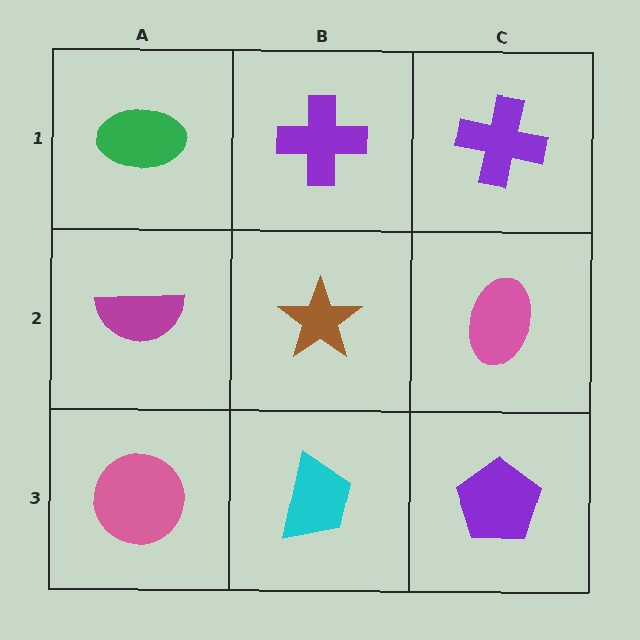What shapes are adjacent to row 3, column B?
A brown star (row 2, column B), a pink circle (row 3, column A), a purple pentagon (row 3, column C).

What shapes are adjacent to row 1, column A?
A magenta semicircle (row 2, column A), a purple cross (row 1, column B).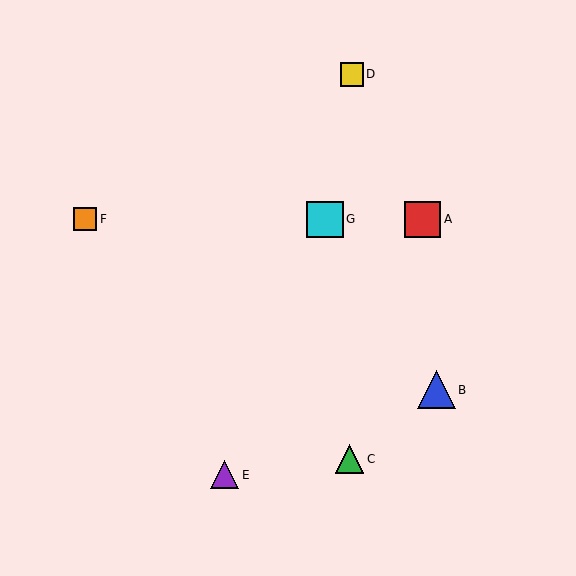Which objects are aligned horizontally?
Objects A, F, G are aligned horizontally.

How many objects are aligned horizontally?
3 objects (A, F, G) are aligned horizontally.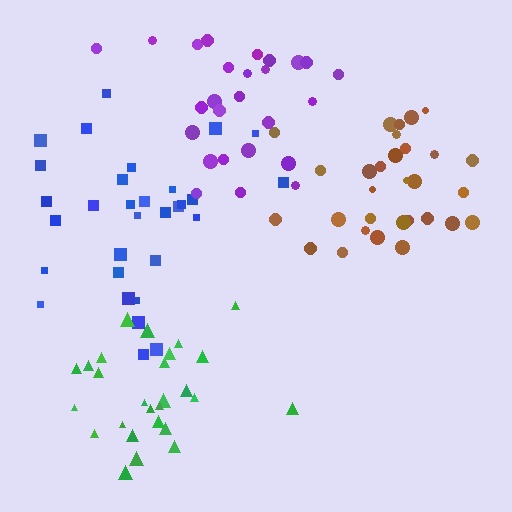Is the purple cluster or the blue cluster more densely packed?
Purple.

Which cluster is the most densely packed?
Brown.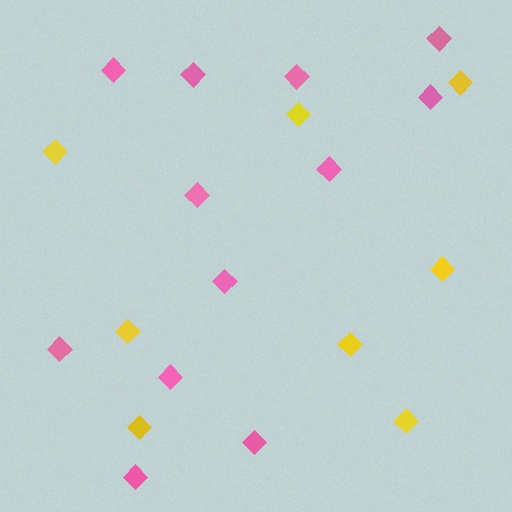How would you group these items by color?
There are 2 groups: one group of yellow diamonds (8) and one group of pink diamonds (12).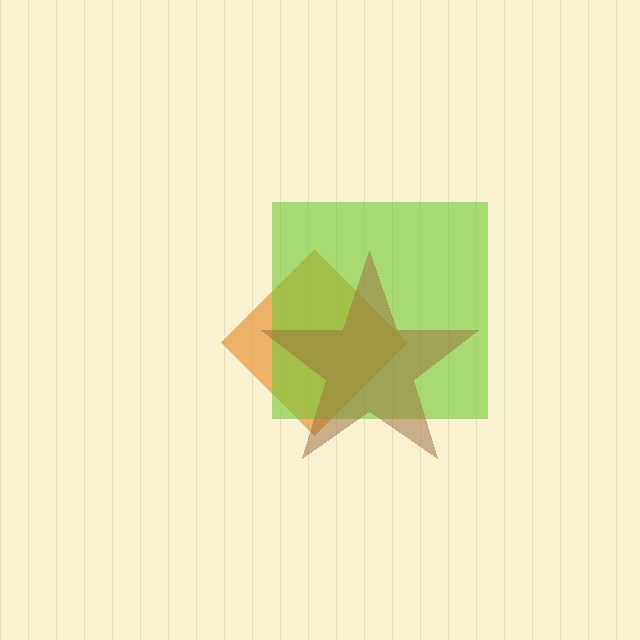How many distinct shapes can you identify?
There are 3 distinct shapes: an orange diamond, a lime square, a brown star.